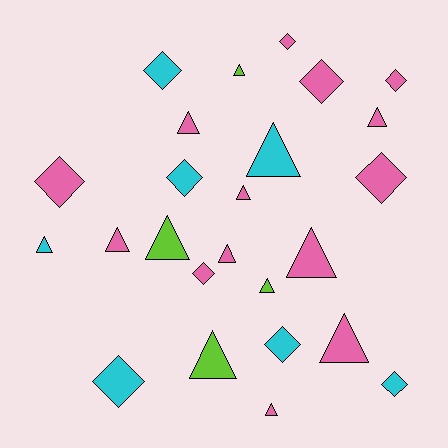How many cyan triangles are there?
There are 2 cyan triangles.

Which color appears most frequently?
Pink, with 14 objects.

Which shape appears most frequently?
Triangle, with 14 objects.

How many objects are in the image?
There are 25 objects.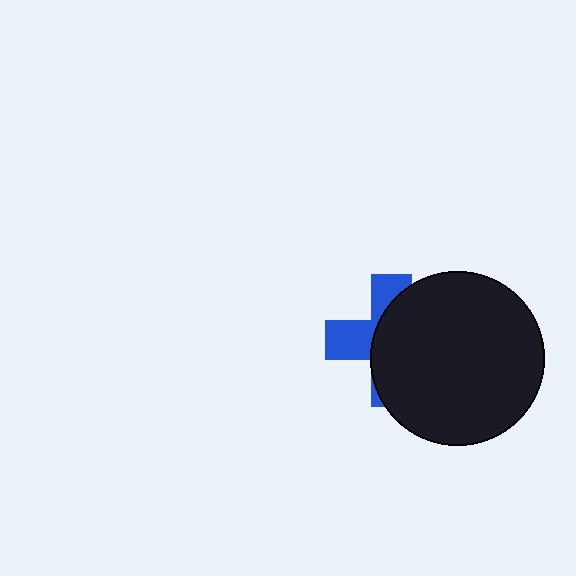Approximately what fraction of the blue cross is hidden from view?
Roughly 64% of the blue cross is hidden behind the black circle.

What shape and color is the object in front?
The object in front is a black circle.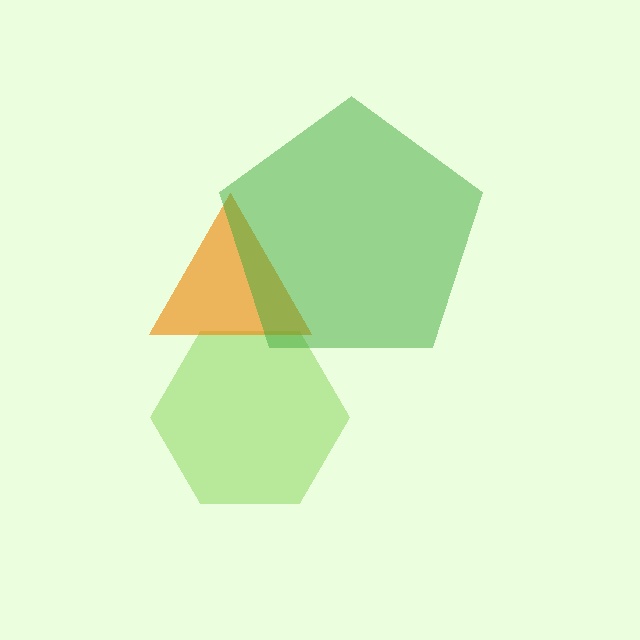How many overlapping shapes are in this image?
There are 3 overlapping shapes in the image.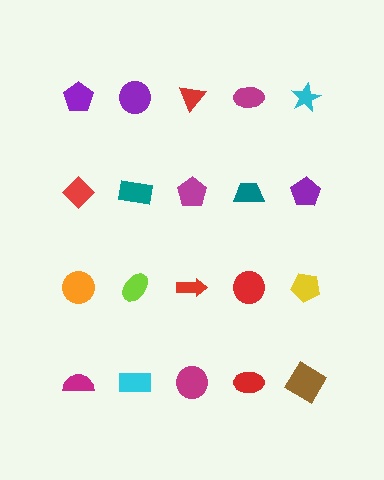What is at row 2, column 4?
A teal trapezoid.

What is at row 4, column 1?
A magenta semicircle.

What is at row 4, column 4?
A red ellipse.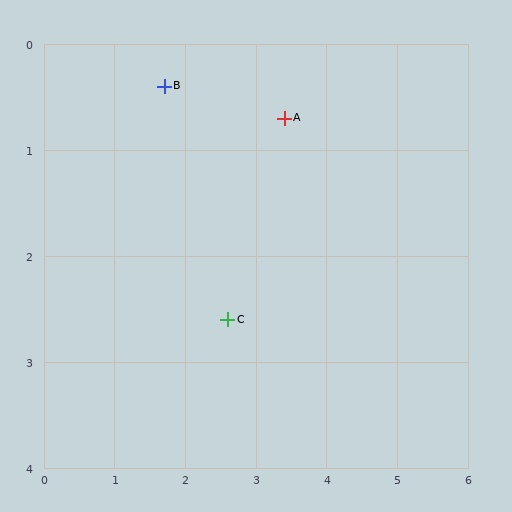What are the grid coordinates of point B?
Point B is at approximately (1.7, 0.4).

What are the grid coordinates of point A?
Point A is at approximately (3.4, 0.7).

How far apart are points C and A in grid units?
Points C and A are about 2.1 grid units apart.